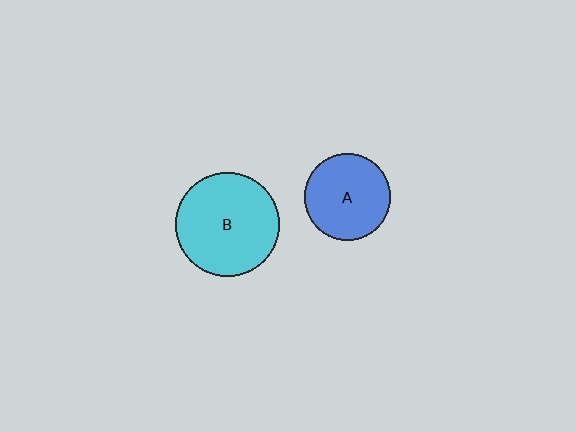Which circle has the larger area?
Circle B (cyan).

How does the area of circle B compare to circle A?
Approximately 1.4 times.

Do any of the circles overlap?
No, none of the circles overlap.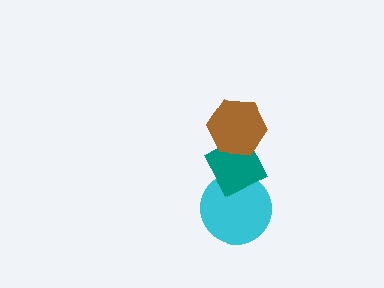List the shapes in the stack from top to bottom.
From top to bottom: the brown hexagon, the teal diamond, the cyan circle.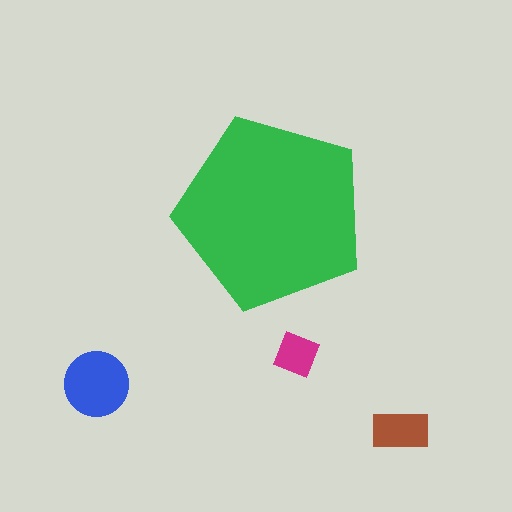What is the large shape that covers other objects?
A green pentagon.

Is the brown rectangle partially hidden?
No, the brown rectangle is fully visible.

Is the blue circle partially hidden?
No, the blue circle is fully visible.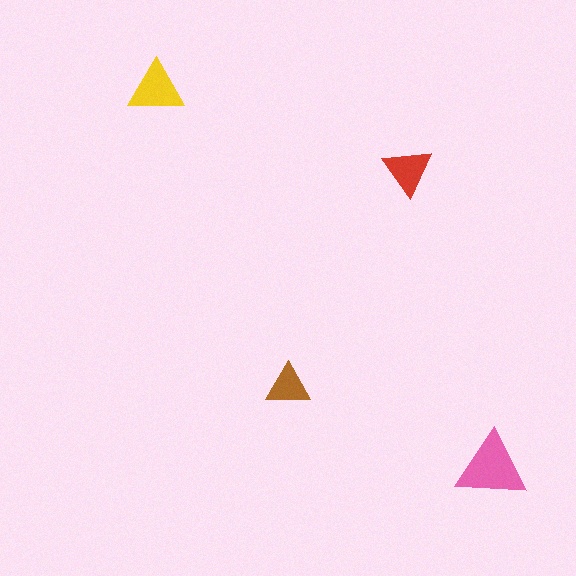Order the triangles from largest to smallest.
the pink one, the yellow one, the red one, the brown one.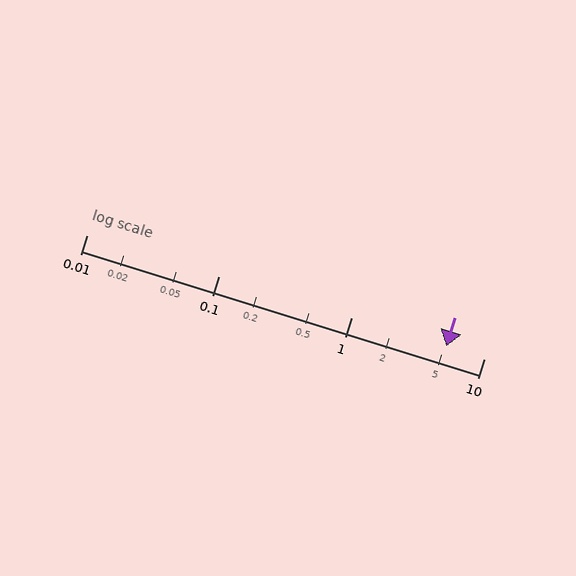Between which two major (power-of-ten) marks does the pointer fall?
The pointer is between 1 and 10.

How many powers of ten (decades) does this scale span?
The scale spans 3 decades, from 0.01 to 10.